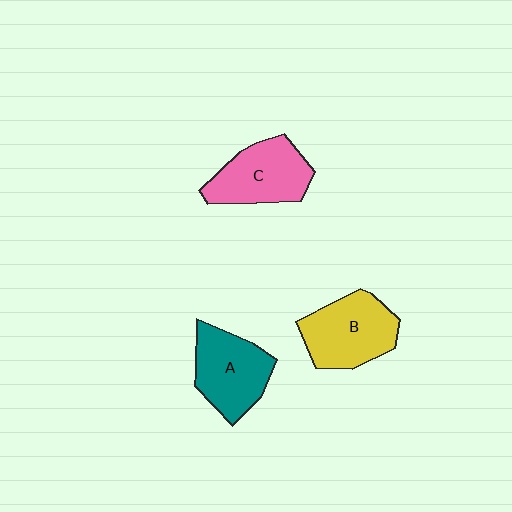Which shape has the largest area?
Shape B (yellow).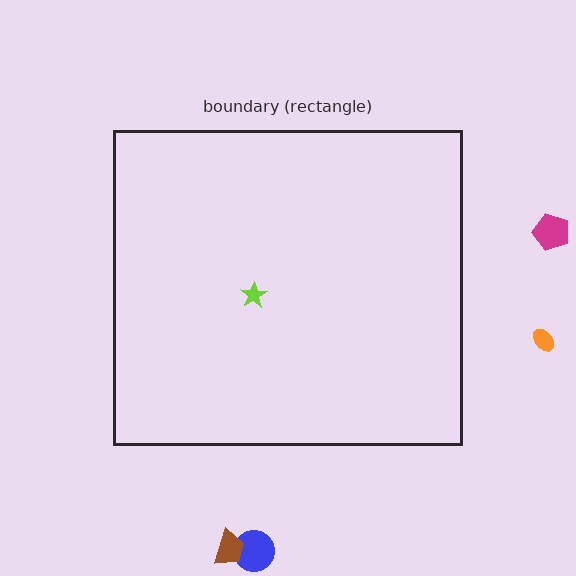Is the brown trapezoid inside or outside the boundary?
Outside.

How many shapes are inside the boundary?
1 inside, 4 outside.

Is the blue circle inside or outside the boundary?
Outside.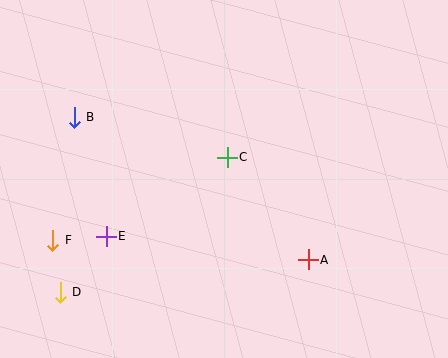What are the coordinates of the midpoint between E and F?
The midpoint between E and F is at (80, 238).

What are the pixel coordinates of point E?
Point E is at (106, 236).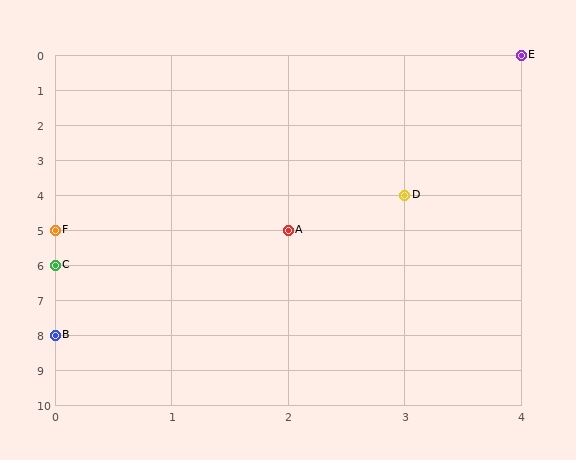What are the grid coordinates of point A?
Point A is at grid coordinates (2, 5).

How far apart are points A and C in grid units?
Points A and C are 2 columns and 1 row apart (about 2.2 grid units diagonally).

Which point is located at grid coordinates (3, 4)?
Point D is at (3, 4).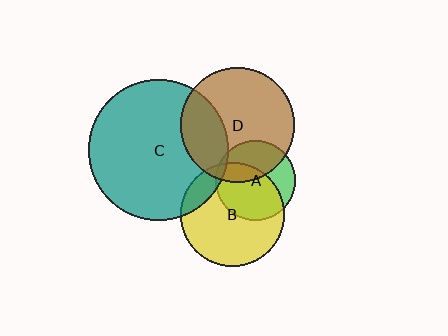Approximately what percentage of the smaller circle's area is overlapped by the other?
Approximately 5%.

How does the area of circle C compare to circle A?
Approximately 3.1 times.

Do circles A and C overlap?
Yes.